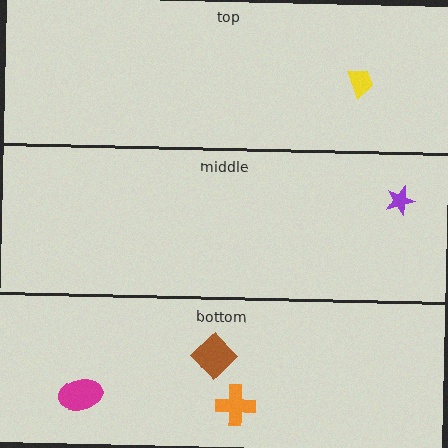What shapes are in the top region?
The yellow trapezoid.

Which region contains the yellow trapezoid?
The top region.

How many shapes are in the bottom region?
3.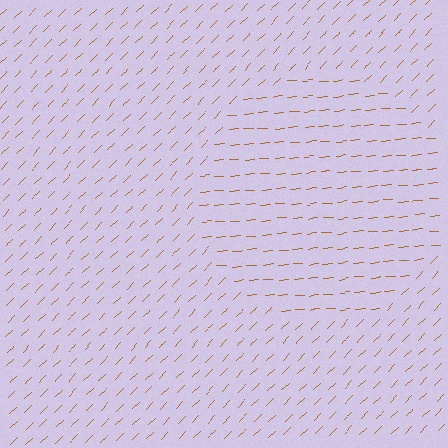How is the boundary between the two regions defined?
The boundary is defined purely by a change in line orientation (approximately 40 degrees difference). All lines are the same color and thickness.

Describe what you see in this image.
The image is filled with small brown line segments. A circle region in the image has lines oriented differently from the surrounding lines, creating a visible texture boundary.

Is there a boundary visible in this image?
Yes, there is a texture boundary formed by a change in line orientation.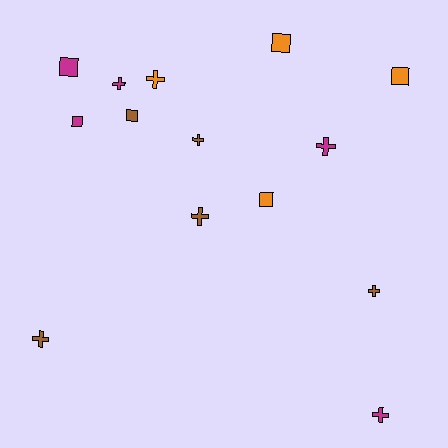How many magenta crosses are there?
There are 3 magenta crosses.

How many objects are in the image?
There are 14 objects.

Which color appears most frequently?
Magenta, with 5 objects.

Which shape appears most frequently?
Cross, with 8 objects.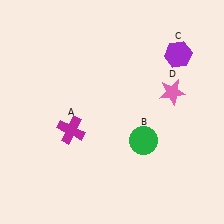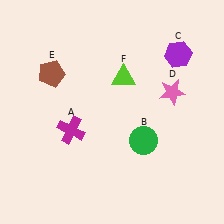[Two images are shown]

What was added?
A brown pentagon (E), a lime triangle (F) were added in Image 2.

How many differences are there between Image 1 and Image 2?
There are 2 differences between the two images.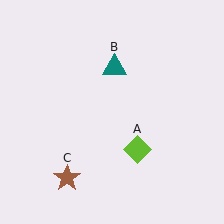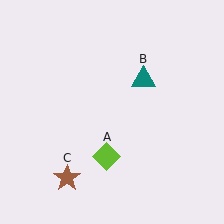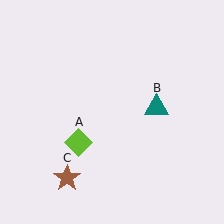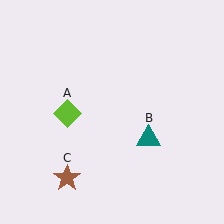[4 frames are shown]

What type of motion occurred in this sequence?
The lime diamond (object A), teal triangle (object B) rotated clockwise around the center of the scene.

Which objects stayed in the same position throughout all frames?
Brown star (object C) remained stationary.